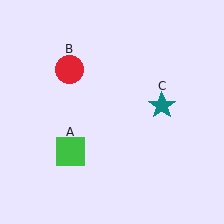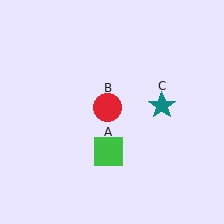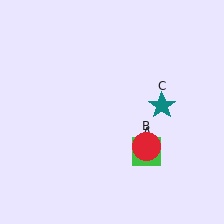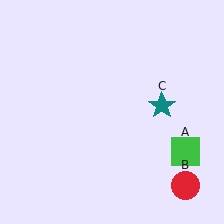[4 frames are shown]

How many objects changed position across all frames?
2 objects changed position: green square (object A), red circle (object B).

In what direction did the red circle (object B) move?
The red circle (object B) moved down and to the right.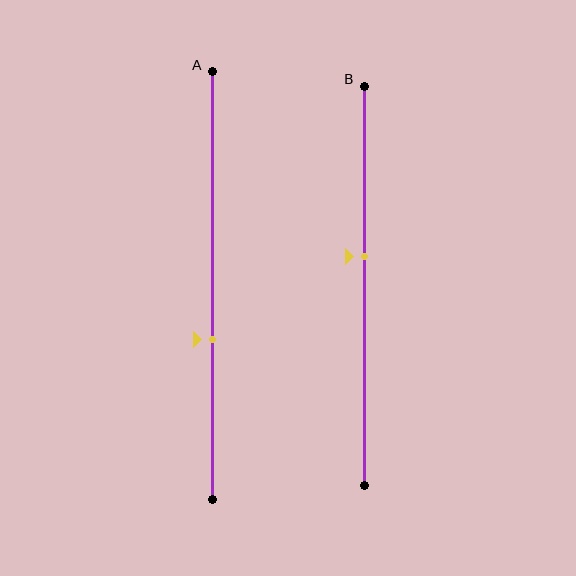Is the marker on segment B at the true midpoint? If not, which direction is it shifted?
No, the marker on segment B is shifted upward by about 7% of the segment length.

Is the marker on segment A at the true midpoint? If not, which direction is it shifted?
No, the marker on segment A is shifted downward by about 13% of the segment length.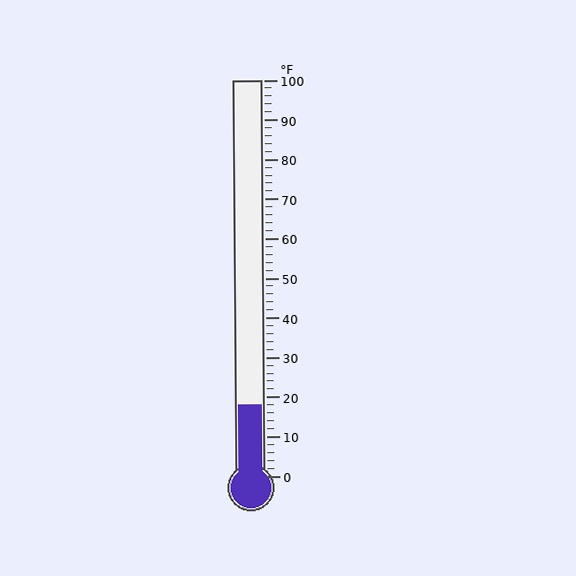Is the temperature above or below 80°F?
The temperature is below 80°F.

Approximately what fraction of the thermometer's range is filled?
The thermometer is filled to approximately 20% of its range.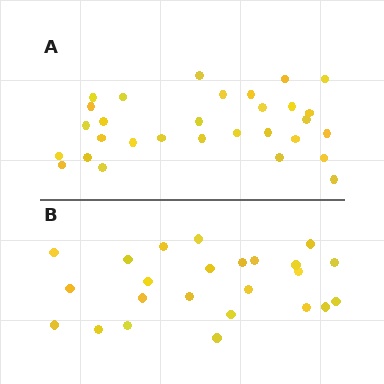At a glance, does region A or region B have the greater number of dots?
Region A (the top region) has more dots.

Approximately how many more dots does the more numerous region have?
Region A has about 6 more dots than region B.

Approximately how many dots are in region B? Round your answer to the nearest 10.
About 20 dots. (The exact count is 24, which rounds to 20.)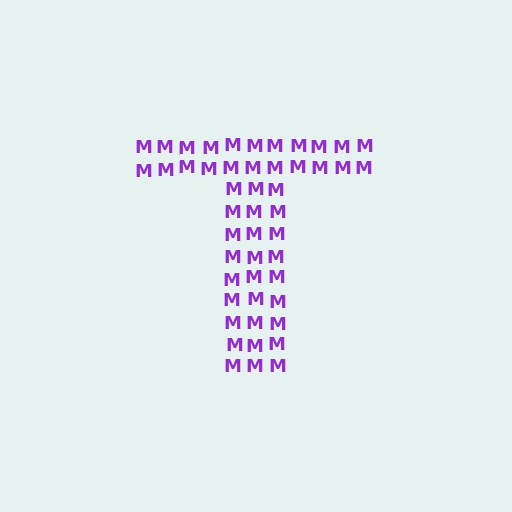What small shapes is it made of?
It is made of small letter M's.